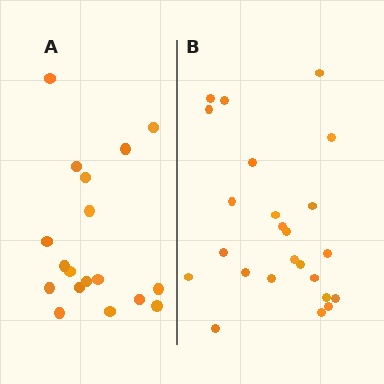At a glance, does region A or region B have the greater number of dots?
Region B (the right region) has more dots.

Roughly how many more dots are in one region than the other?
Region B has about 6 more dots than region A.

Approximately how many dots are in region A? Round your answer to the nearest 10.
About 20 dots. (The exact count is 18, which rounds to 20.)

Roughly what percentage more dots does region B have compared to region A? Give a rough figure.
About 35% more.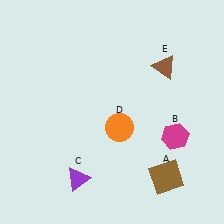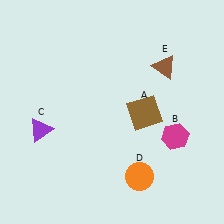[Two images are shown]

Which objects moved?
The objects that moved are: the brown square (A), the purple triangle (C), the orange circle (D).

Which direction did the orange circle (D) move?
The orange circle (D) moved down.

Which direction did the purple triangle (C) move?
The purple triangle (C) moved up.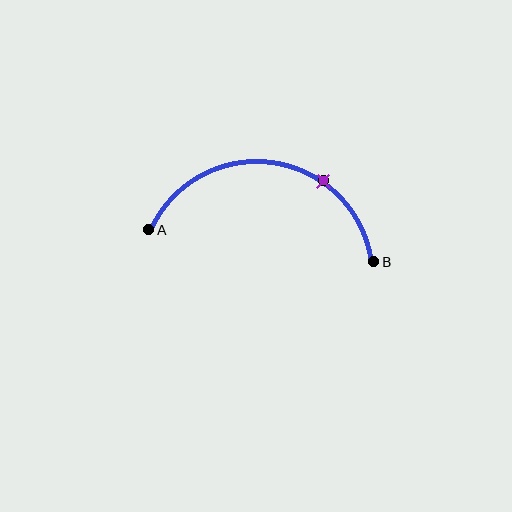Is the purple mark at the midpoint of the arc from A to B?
No. The purple mark lies on the arc but is closer to endpoint B. The arc midpoint would be at the point on the curve equidistant along the arc from both A and B.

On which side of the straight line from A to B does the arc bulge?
The arc bulges above the straight line connecting A and B.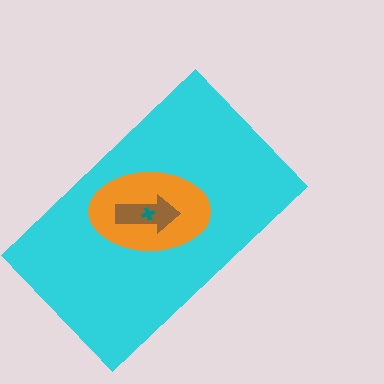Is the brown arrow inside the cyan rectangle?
Yes.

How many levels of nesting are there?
4.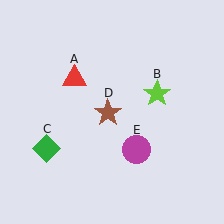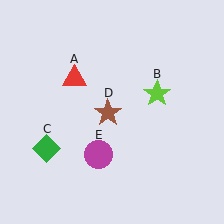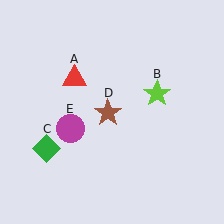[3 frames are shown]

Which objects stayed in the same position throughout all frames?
Red triangle (object A) and lime star (object B) and green diamond (object C) and brown star (object D) remained stationary.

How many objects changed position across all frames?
1 object changed position: magenta circle (object E).